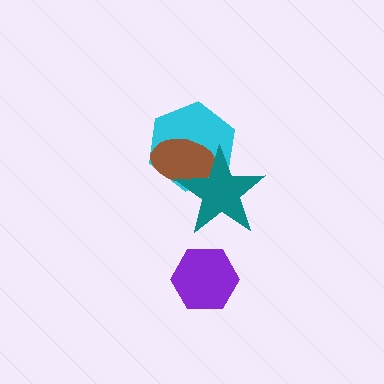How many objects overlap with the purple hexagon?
0 objects overlap with the purple hexagon.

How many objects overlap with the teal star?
2 objects overlap with the teal star.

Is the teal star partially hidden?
No, no other shape covers it.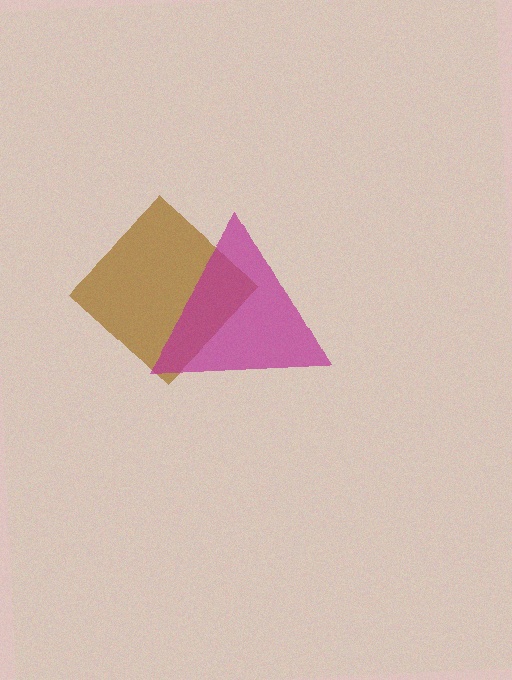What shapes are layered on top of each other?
The layered shapes are: a brown diamond, a magenta triangle.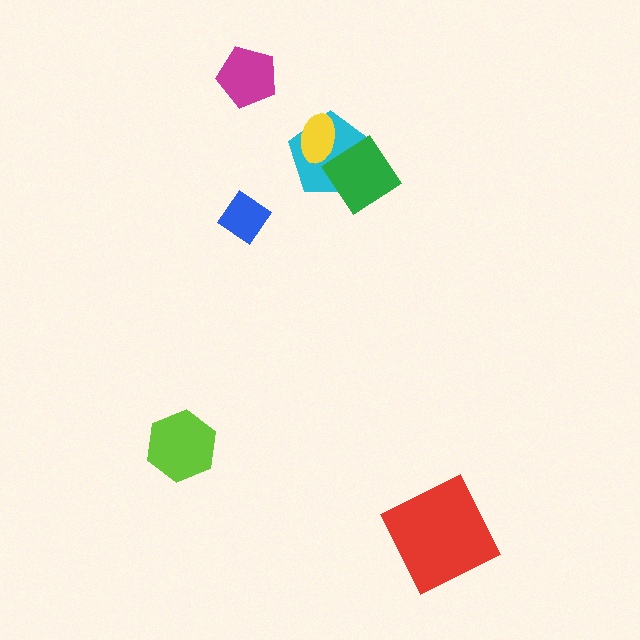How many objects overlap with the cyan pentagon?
2 objects overlap with the cyan pentagon.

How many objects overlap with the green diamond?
2 objects overlap with the green diamond.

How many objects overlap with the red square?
0 objects overlap with the red square.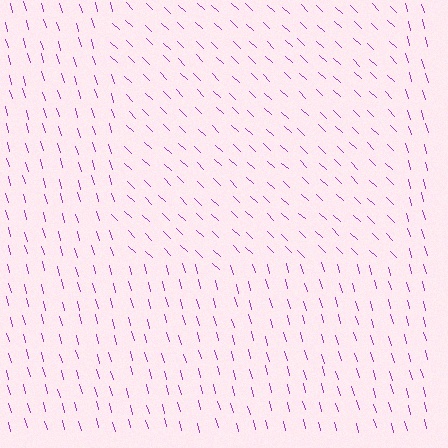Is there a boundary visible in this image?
Yes, there is a texture boundary formed by a change in line orientation.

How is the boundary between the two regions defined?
The boundary is defined purely by a change in line orientation (approximately 31 degrees difference). All lines are the same color and thickness.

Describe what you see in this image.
The image is filled with small purple line segments. A rectangle region in the image has lines oriented differently from the surrounding lines, creating a visible texture boundary.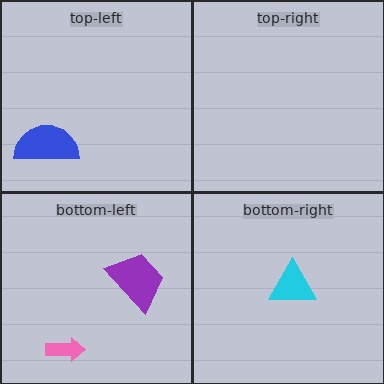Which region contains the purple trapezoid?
The bottom-left region.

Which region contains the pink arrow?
The bottom-left region.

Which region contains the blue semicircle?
The top-left region.